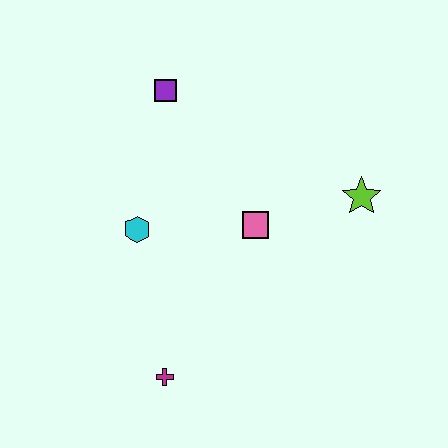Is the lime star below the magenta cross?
No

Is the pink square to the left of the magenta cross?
No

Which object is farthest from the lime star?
The magenta cross is farthest from the lime star.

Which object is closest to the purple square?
The cyan hexagon is closest to the purple square.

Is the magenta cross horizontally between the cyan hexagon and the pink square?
Yes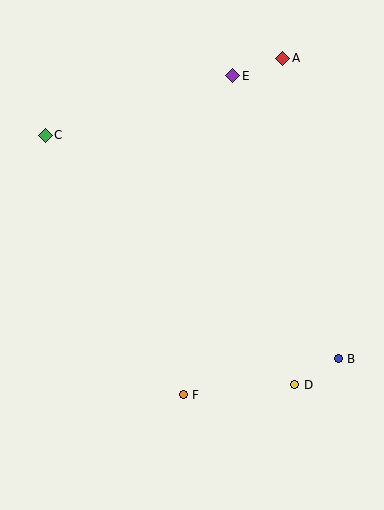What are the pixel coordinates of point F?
Point F is at (183, 395).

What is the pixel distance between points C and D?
The distance between C and D is 353 pixels.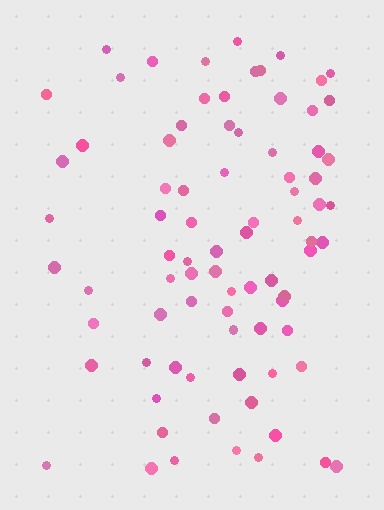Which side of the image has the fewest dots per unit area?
The left.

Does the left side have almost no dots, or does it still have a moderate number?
Still a moderate number, just noticeably fewer than the right.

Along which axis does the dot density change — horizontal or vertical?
Horizontal.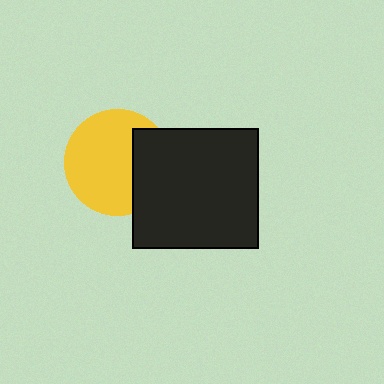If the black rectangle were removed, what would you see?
You would see the complete yellow circle.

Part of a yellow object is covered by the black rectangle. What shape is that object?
It is a circle.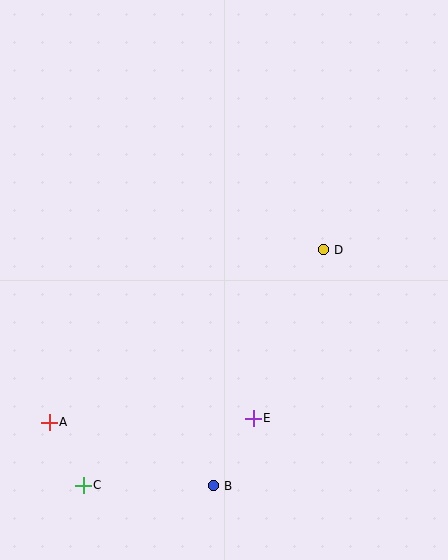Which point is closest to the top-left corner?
Point D is closest to the top-left corner.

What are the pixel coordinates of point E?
Point E is at (253, 418).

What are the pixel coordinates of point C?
Point C is at (83, 485).